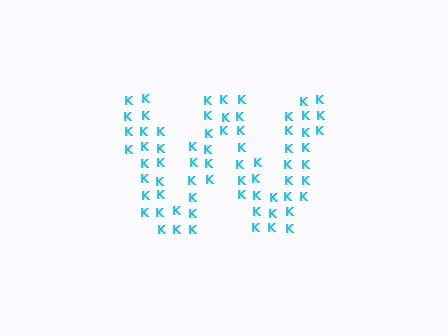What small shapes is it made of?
It is made of small letter K's.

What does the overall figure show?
The overall figure shows the letter W.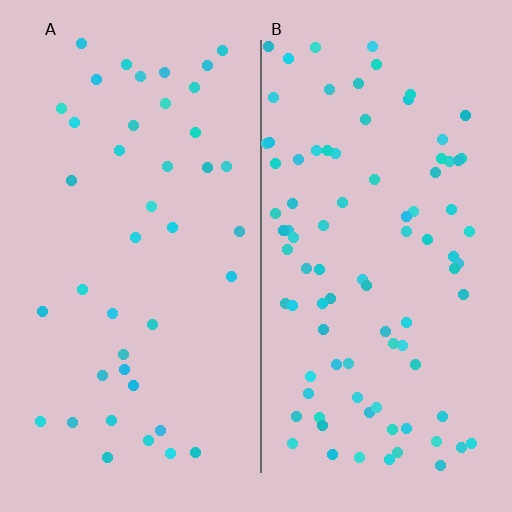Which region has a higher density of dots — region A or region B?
B (the right).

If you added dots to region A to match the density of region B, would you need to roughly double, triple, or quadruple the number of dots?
Approximately double.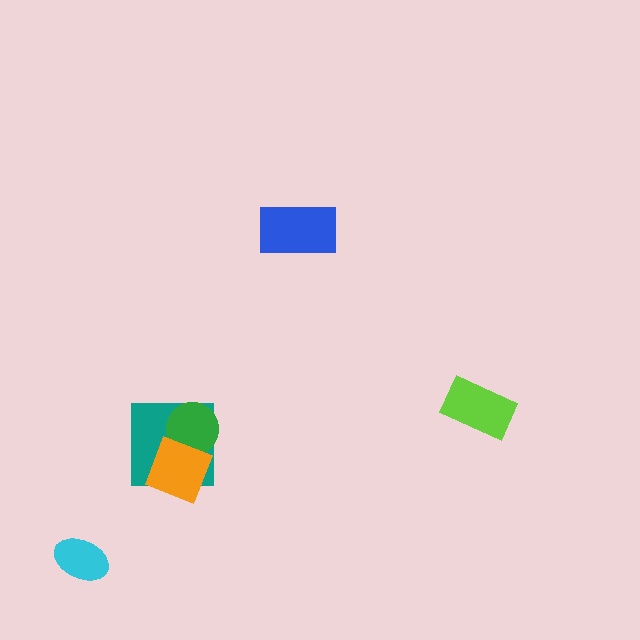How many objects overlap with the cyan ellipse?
0 objects overlap with the cyan ellipse.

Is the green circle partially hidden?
Yes, it is partially covered by another shape.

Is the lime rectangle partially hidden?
No, no other shape covers it.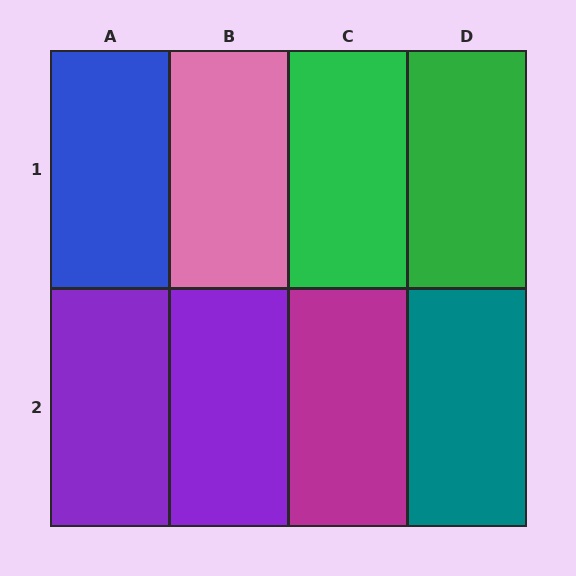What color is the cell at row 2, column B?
Purple.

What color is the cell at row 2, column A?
Purple.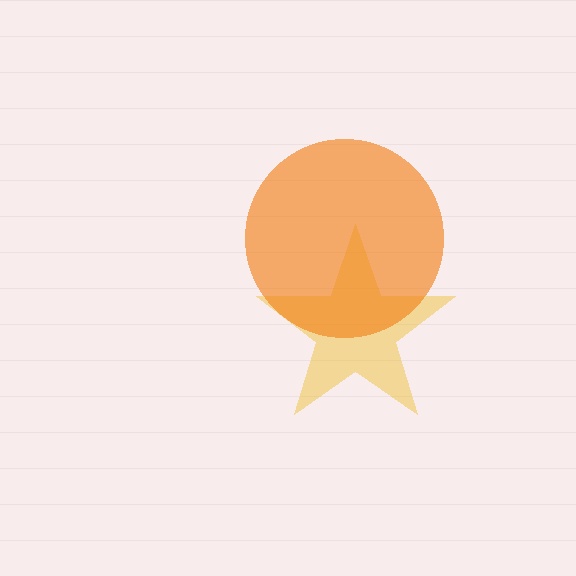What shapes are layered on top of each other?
The layered shapes are: a yellow star, an orange circle.